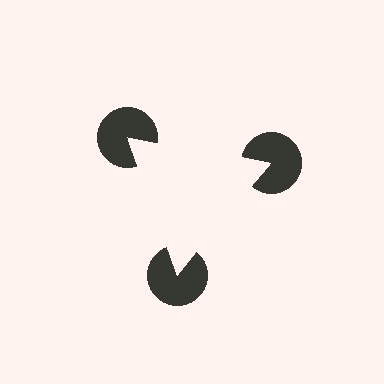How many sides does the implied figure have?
3 sides.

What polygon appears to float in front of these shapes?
An illusory triangle — its edges are inferred from the aligned wedge cuts in the pac-man discs, not physically drawn.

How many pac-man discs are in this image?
There are 3 — one at each vertex of the illusory triangle.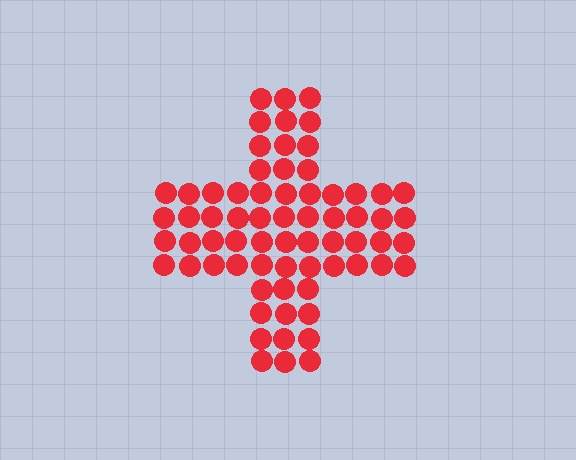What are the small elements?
The small elements are circles.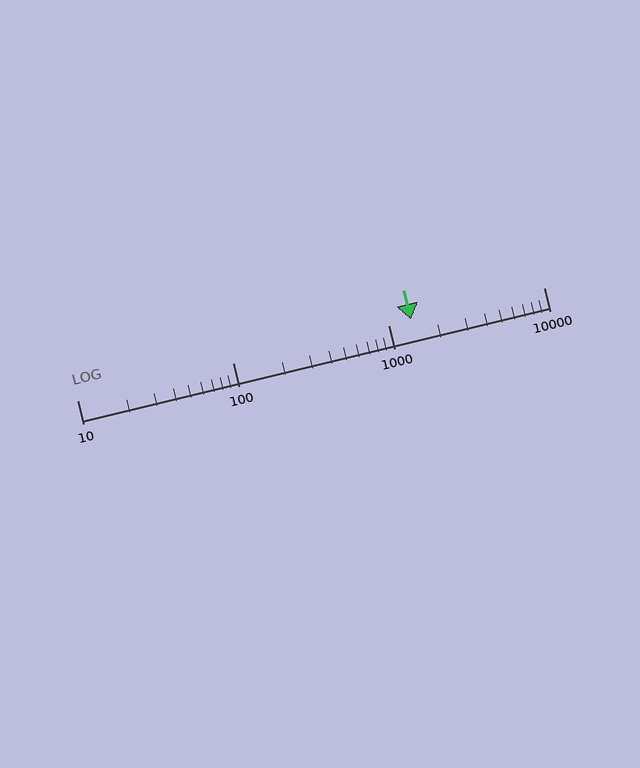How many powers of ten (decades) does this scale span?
The scale spans 3 decades, from 10 to 10000.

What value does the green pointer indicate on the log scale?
The pointer indicates approximately 1400.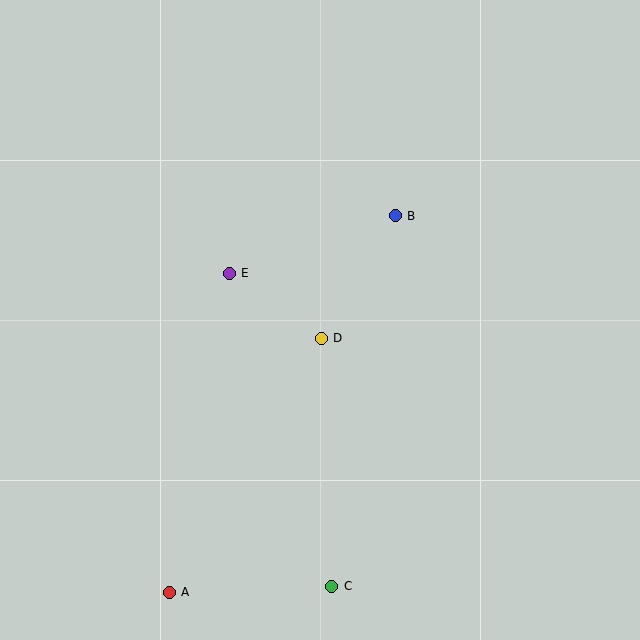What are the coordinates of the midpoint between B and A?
The midpoint between B and A is at (282, 404).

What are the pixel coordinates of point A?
Point A is at (169, 592).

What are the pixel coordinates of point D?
Point D is at (321, 338).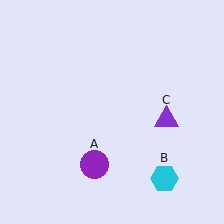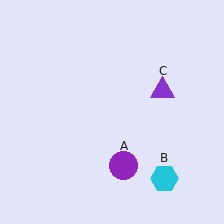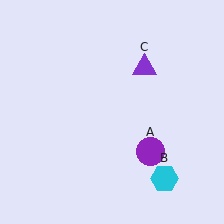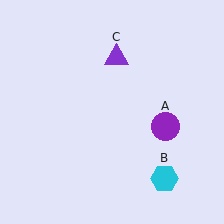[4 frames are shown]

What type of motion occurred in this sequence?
The purple circle (object A), purple triangle (object C) rotated counterclockwise around the center of the scene.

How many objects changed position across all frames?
2 objects changed position: purple circle (object A), purple triangle (object C).